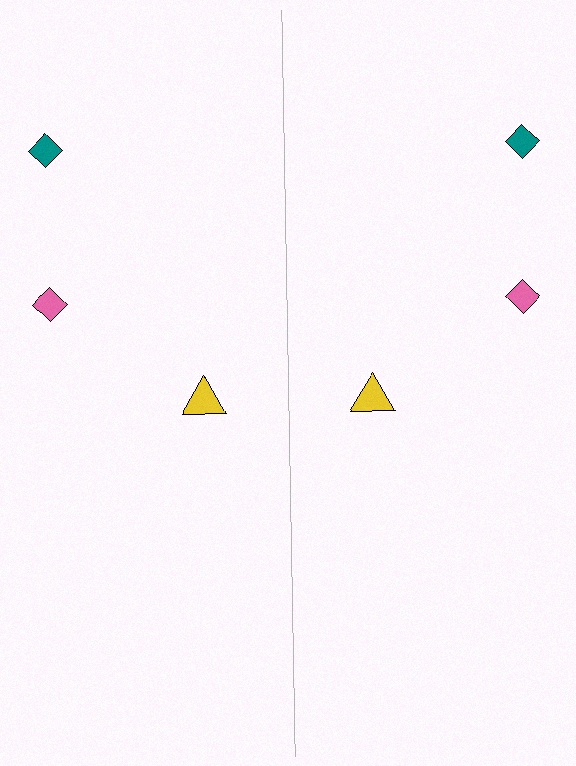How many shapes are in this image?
There are 6 shapes in this image.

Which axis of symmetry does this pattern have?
The pattern has a vertical axis of symmetry running through the center of the image.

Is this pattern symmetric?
Yes, this pattern has bilateral (reflection) symmetry.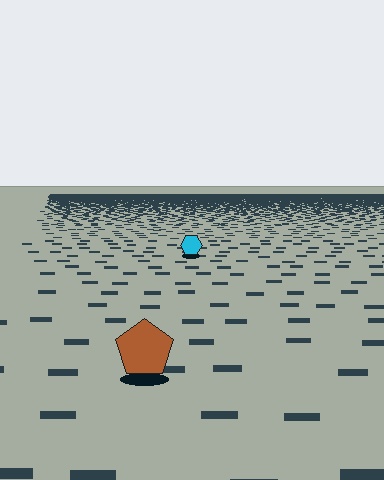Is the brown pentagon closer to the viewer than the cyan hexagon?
Yes. The brown pentagon is closer — you can tell from the texture gradient: the ground texture is coarser near it.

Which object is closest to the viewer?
The brown pentagon is closest. The texture marks near it are larger and more spread out.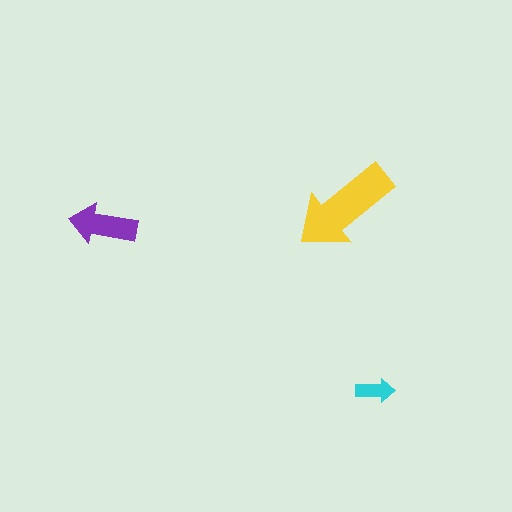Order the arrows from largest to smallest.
the yellow one, the purple one, the cyan one.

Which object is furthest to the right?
The cyan arrow is rightmost.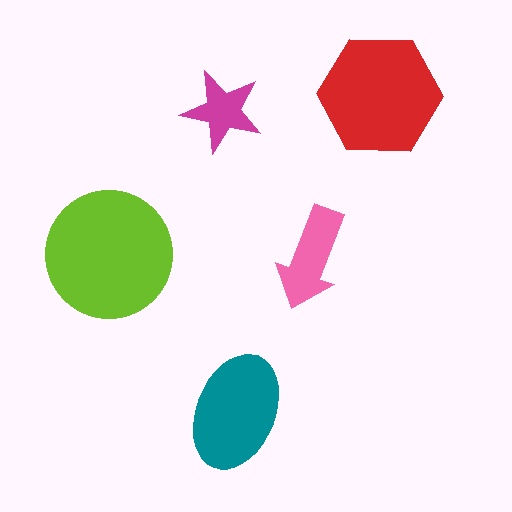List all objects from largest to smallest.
The lime circle, the red hexagon, the teal ellipse, the pink arrow, the magenta star.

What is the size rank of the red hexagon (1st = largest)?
2nd.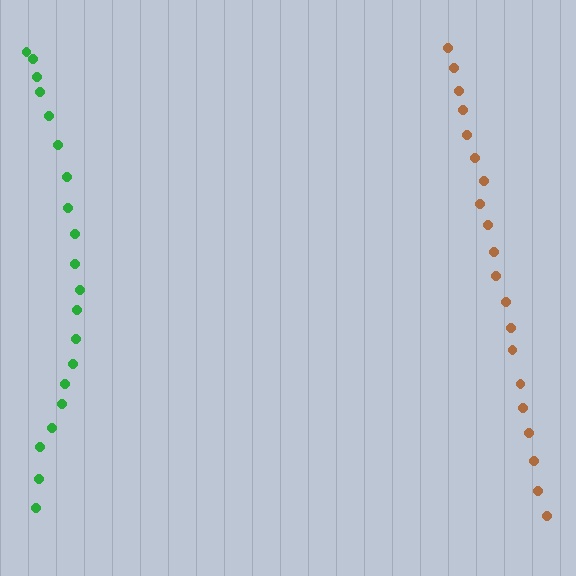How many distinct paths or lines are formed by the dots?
There are 2 distinct paths.